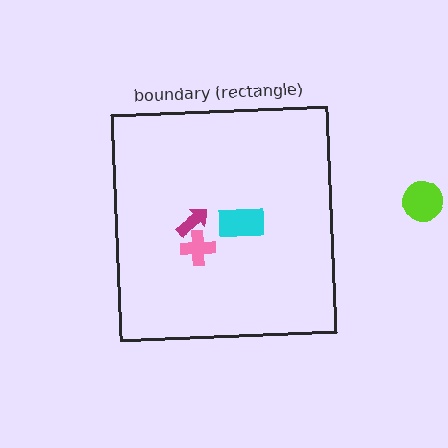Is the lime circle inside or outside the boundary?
Outside.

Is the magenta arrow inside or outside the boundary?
Inside.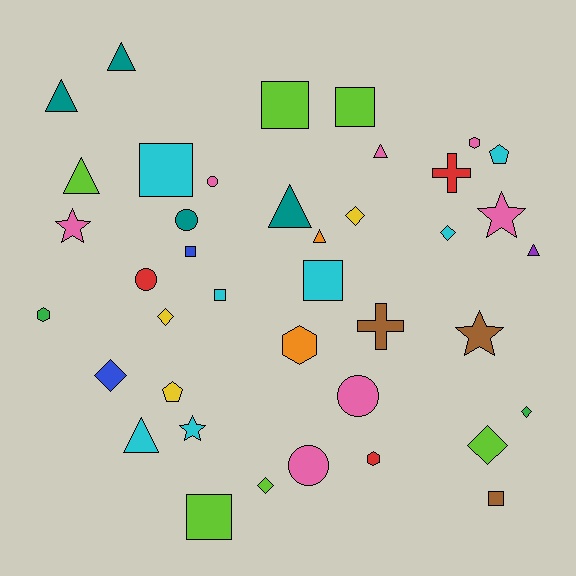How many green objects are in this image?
There are 2 green objects.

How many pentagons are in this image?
There are 2 pentagons.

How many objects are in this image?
There are 40 objects.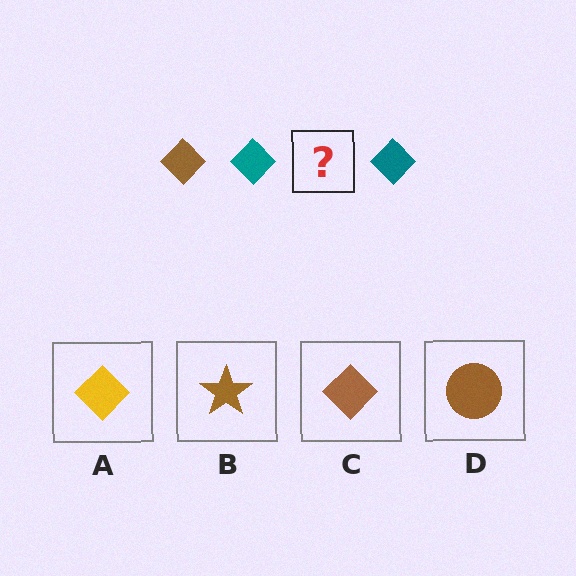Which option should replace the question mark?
Option C.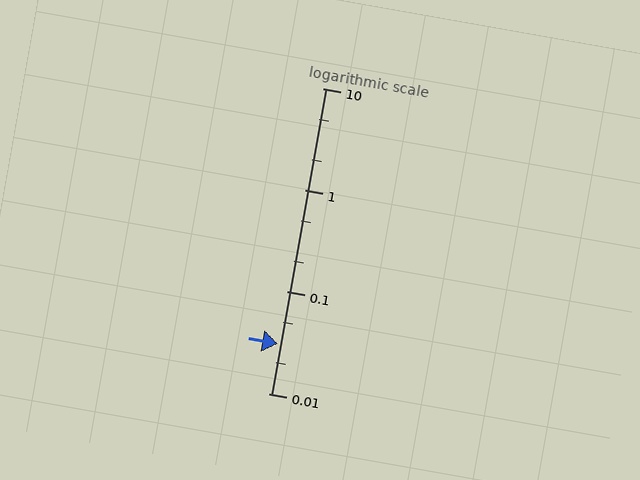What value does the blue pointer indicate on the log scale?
The pointer indicates approximately 0.031.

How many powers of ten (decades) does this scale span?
The scale spans 3 decades, from 0.01 to 10.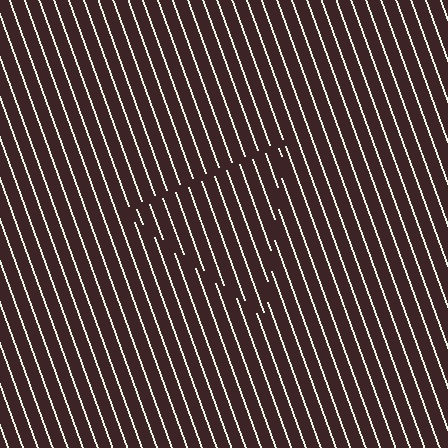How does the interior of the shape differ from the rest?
The interior of the shape contains the same grating, shifted by half a period — the contour is defined by the phase discontinuity where line-ends from the inner and outer gratings abut.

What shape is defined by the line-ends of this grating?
An illusory triangle. The interior of the shape contains the same grating, shifted by half a period — the contour is defined by the phase discontinuity where line-ends from the inner and outer gratings abut.